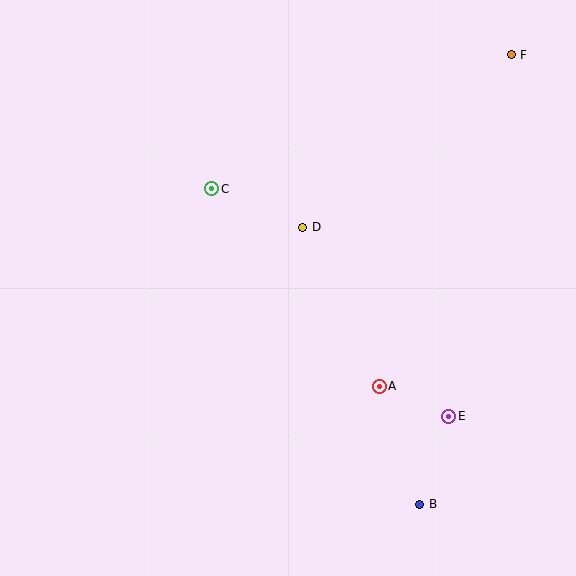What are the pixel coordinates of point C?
Point C is at (212, 189).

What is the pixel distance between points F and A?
The distance between F and A is 357 pixels.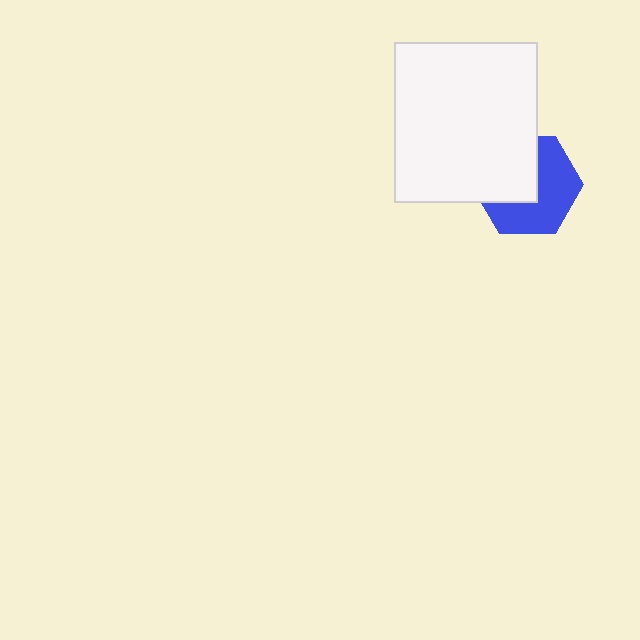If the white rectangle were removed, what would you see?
You would see the complete blue hexagon.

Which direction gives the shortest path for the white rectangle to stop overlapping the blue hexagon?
Moving toward the upper-left gives the shortest separation.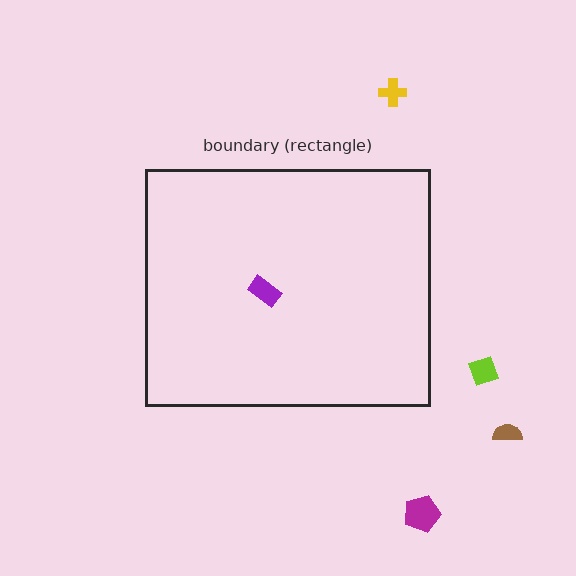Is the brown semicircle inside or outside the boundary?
Outside.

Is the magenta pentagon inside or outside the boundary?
Outside.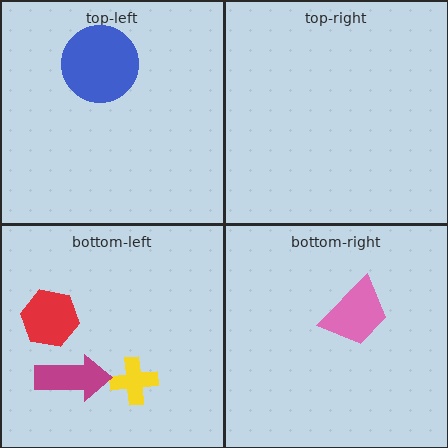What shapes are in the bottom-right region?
The pink trapezoid.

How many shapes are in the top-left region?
1.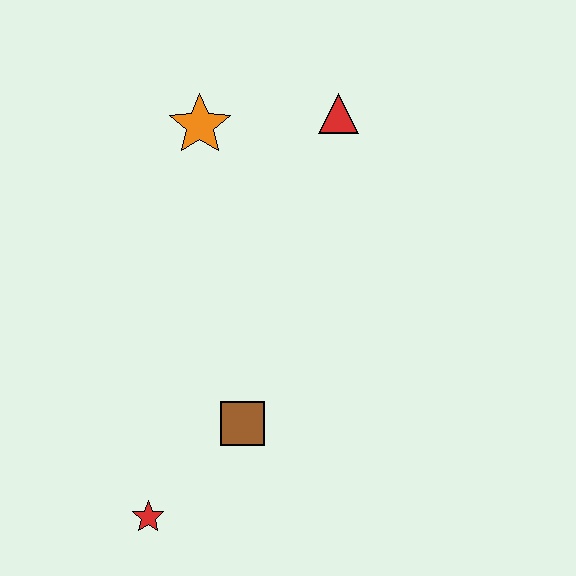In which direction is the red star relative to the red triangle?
The red star is below the red triangle.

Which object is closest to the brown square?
The red star is closest to the brown square.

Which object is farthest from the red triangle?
The red star is farthest from the red triangle.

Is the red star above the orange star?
No